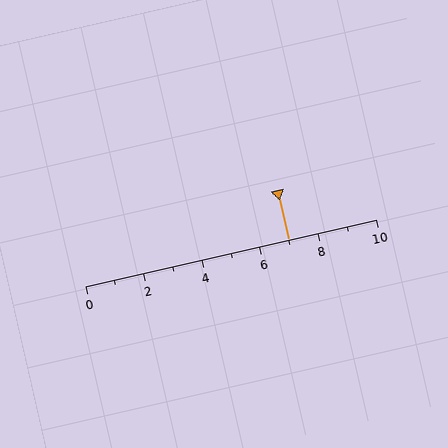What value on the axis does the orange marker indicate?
The marker indicates approximately 7.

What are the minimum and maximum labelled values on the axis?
The axis runs from 0 to 10.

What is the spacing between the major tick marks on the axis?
The major ticks are spaced 2 apart.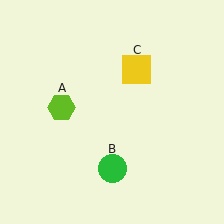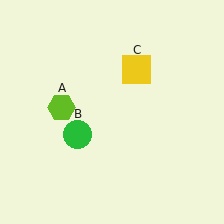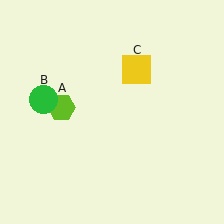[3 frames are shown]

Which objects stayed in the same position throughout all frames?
Lime hexagon (object A) and yellow square (object C) remained stationary.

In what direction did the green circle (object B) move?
The green circle (object B) moved up and to the left.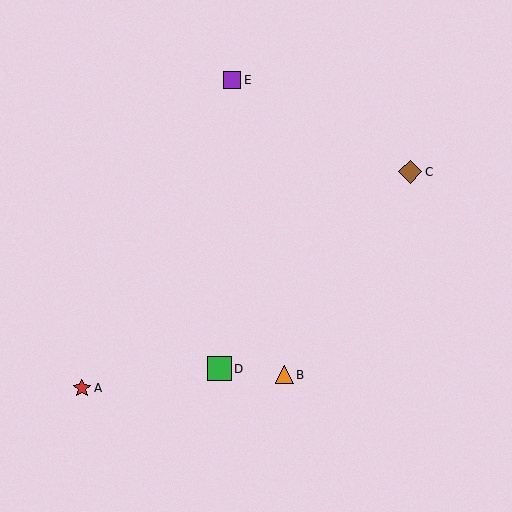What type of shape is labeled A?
Shape A is a red star.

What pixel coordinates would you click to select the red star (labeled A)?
Click at (82, 388) to select the red star A.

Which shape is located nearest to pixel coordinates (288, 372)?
The orange triangle (labeled B) at (284, 375) is nearest to that location.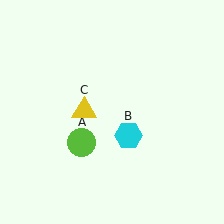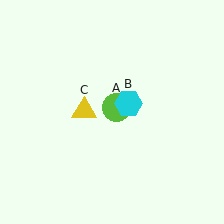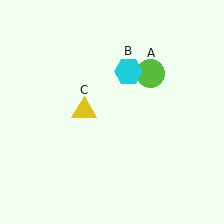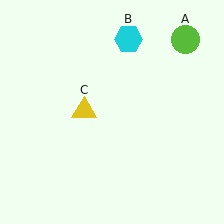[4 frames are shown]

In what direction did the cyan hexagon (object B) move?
The cyan hexagon (object B) moved up.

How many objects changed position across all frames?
2 objects changed position: lime circle (object A), cyan hexagon (object B).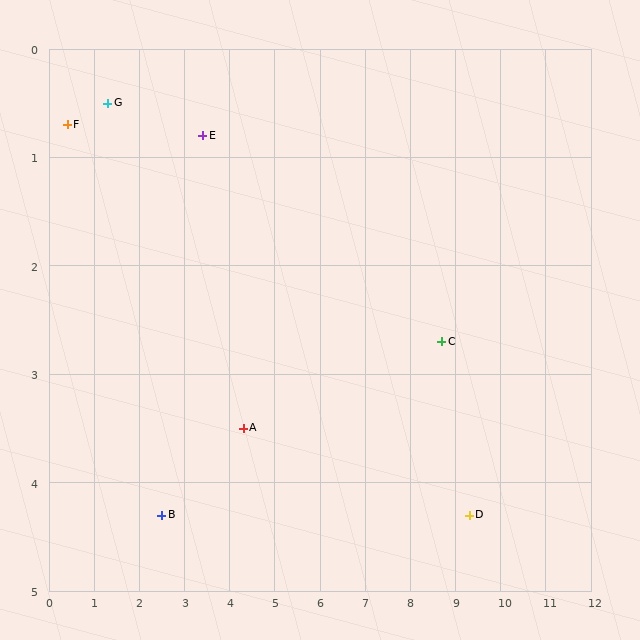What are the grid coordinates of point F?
Point F is at approximately (0.4, 0.7).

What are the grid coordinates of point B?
Point B is at approximately (2.5, 4.3).